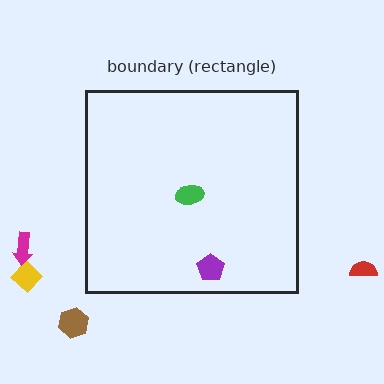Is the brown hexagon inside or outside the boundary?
Outside.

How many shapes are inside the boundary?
2 inside, 4 outside.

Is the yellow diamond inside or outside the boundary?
Outside.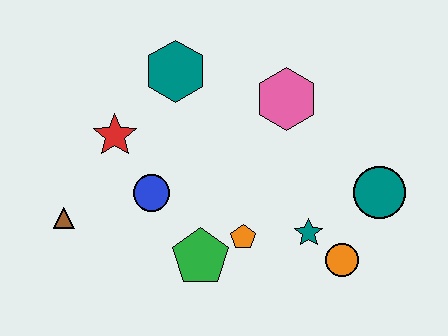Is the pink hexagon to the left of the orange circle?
Yes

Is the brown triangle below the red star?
Yes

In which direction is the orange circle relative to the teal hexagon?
The orange circle is below the teal hexagon.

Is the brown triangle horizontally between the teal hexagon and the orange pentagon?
No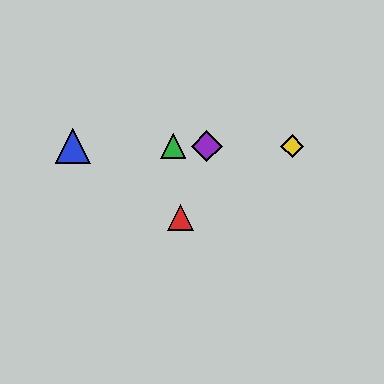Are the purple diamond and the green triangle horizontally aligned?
Yes, both are at y≈146.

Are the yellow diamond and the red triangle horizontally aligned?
No, the yellow diamond is at y≈146 and the red triangle is at y≈218.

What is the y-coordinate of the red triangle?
The red triangle is at y≈218.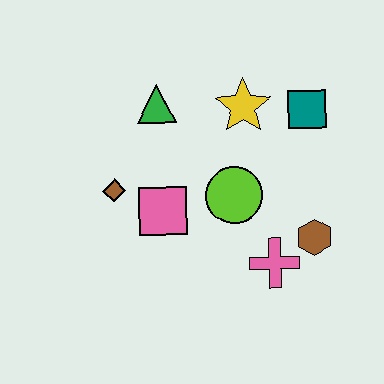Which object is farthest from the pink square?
The teal square is farthest from the pink square.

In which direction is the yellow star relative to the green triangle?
The yellow star is to the right of the green triangle.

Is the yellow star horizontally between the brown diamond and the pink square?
No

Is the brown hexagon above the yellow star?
No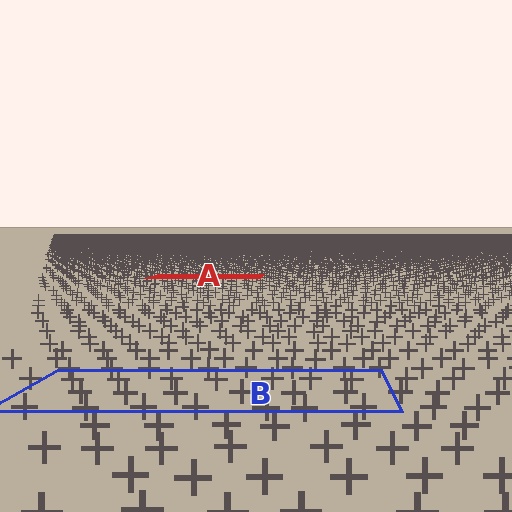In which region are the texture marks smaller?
The texture marks are smaller in region A, because it is farther away.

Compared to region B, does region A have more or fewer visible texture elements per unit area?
Region A has more texture elements per unit area — they are packed more densely because it is farther away.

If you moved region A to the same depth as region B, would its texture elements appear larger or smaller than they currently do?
They would appear larger. At a closer depth, the same texture elements are projected at a bigger on-screen size.